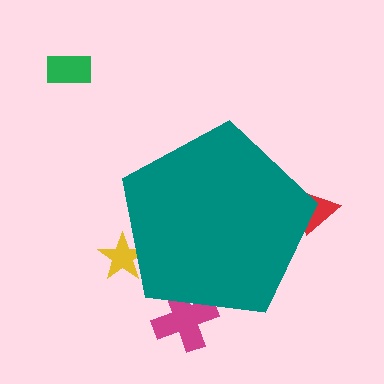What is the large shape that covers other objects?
A teal pentagon.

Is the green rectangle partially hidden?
No, the green rectangle is fully visible.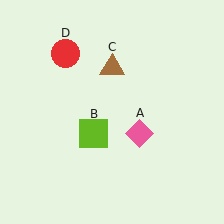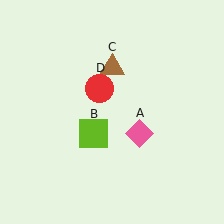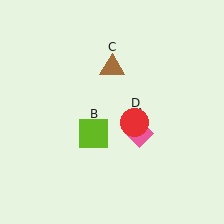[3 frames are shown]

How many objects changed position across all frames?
1 object changed position: red circle (object D).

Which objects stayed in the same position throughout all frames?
Pink diamond (object A) and lime square (object B) and brown triangle (object C) remained stationary.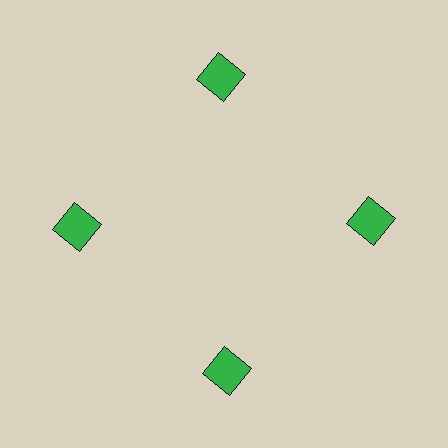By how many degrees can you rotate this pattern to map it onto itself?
The pattern maps onto itself every 90 degrees of rotation.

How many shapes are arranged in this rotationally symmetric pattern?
There are 4 shapes, arranged in 4 groups of 1.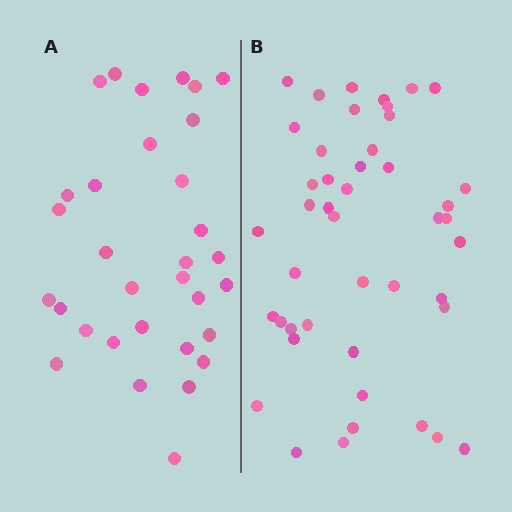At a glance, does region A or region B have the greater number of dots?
Region B (the right region) has more dots.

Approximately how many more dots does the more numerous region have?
Region B has approximately 15 more dots than region A.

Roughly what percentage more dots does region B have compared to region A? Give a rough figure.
About 40% more.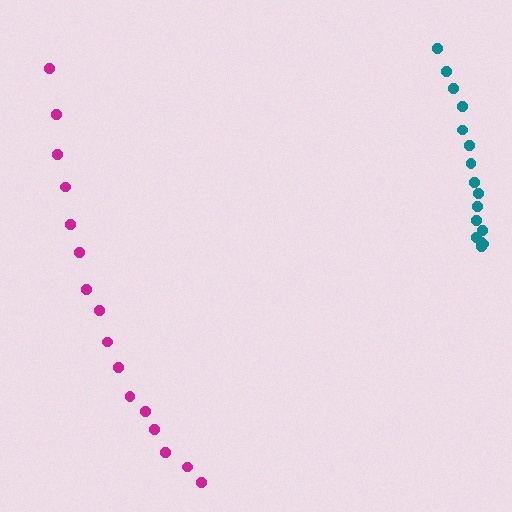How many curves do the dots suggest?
There are 2 distinct paths.